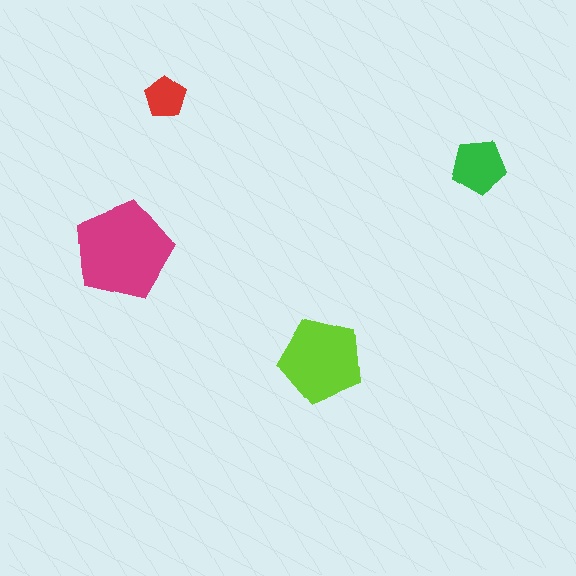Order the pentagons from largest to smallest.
the magenta one, the lime one, the green one, the red one.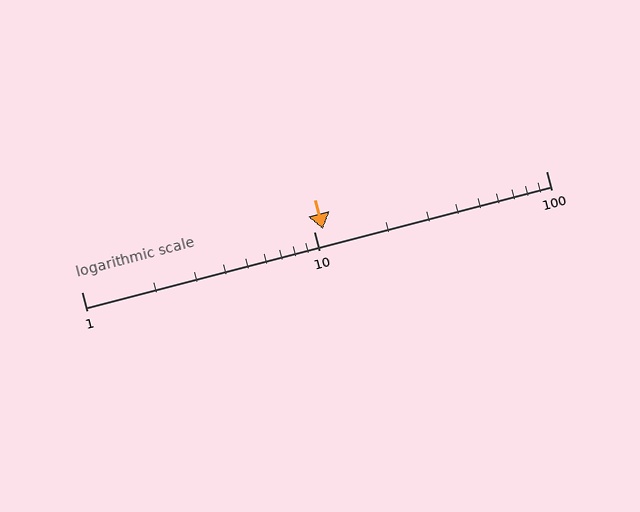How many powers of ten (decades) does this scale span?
The scale spans 2 decades, from 1 to 100.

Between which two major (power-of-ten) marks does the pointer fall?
The pointer is between 10 and 100.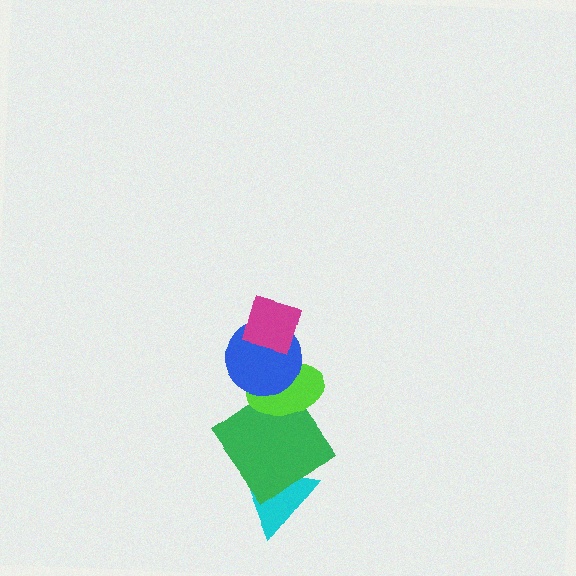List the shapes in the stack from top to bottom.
From top to bottom: the magenta diamond, the blue circle, the lime ellipse, the green diamond, the cyan triangle.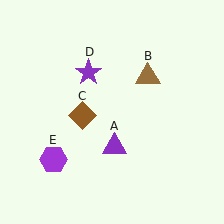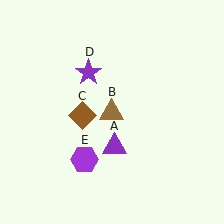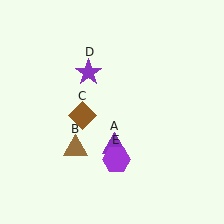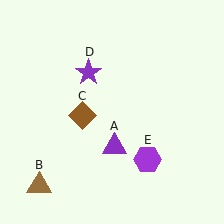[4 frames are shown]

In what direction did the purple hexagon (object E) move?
The purple hexagon (object E) moved right.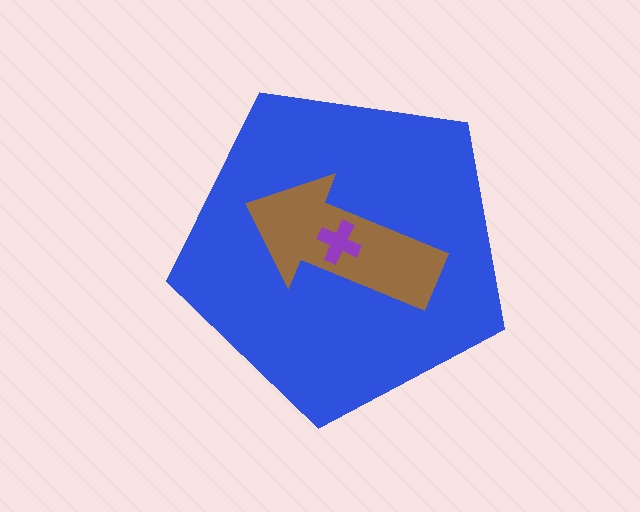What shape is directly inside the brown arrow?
The purple cross.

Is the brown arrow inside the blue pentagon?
Yes.